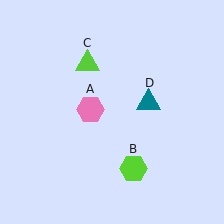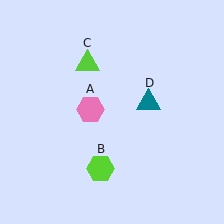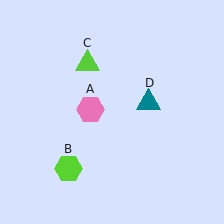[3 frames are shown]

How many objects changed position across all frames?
1 object changed position: lime hexagon (object B).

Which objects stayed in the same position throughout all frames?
Pink hexagon (object A) and lime triangle (object C) and teal triangle (object D) remained stationary.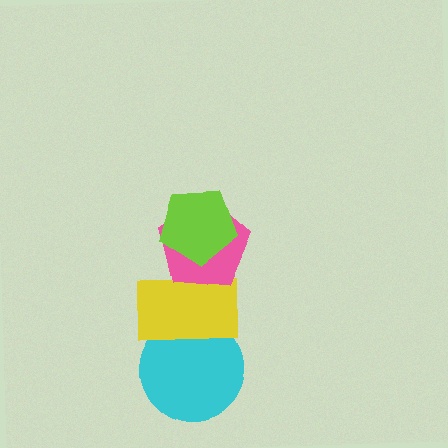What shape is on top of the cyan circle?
The yellow rectangle is on top of the cyan circle.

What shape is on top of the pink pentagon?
The lime pentagon is on top of the pink pentagon.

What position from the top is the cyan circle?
The cyan circle is 4th from the top.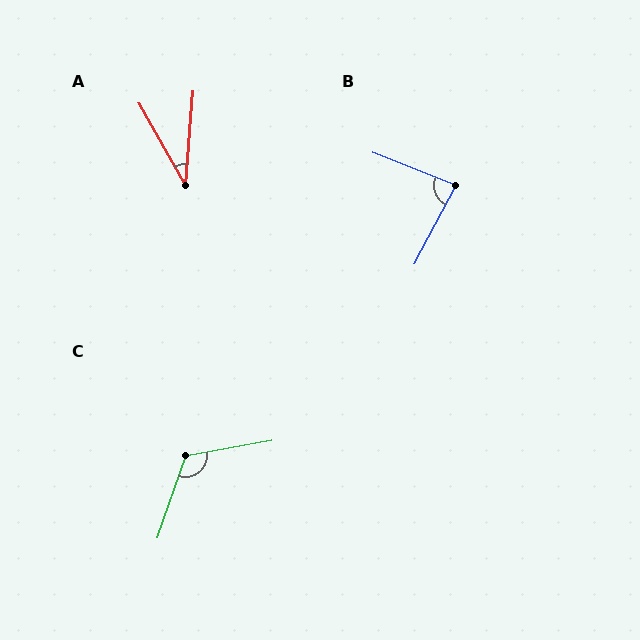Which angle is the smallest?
A, at approximately 34 degrees.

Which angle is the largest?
C, at approximately 119 degrees.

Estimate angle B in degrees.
Approximately 84 degrees.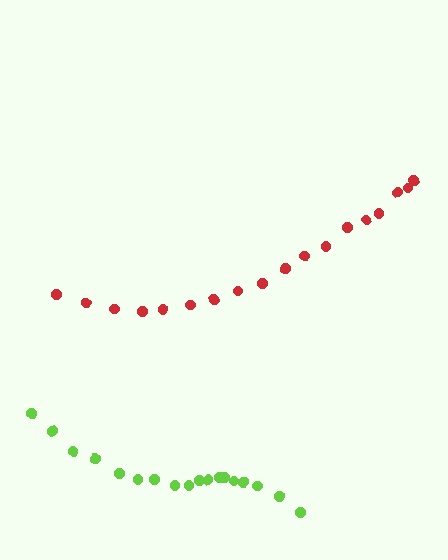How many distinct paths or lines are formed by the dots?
There are 2 distinct paths.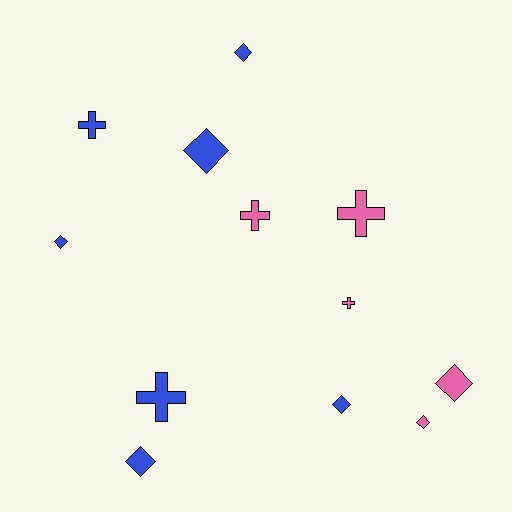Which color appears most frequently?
Blue, with 7 objects.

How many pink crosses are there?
There are 3 pink crosses.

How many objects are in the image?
There are 12 objects.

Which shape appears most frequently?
Diamond, with 7 objects.